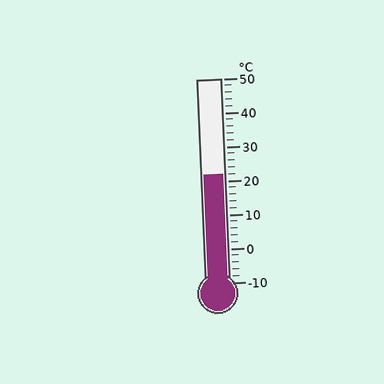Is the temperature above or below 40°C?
The temperature is below 40°C.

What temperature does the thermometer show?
The thermometer shows approximately 22°C.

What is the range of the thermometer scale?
The thermometer scale ranges from -10°C to 50°C.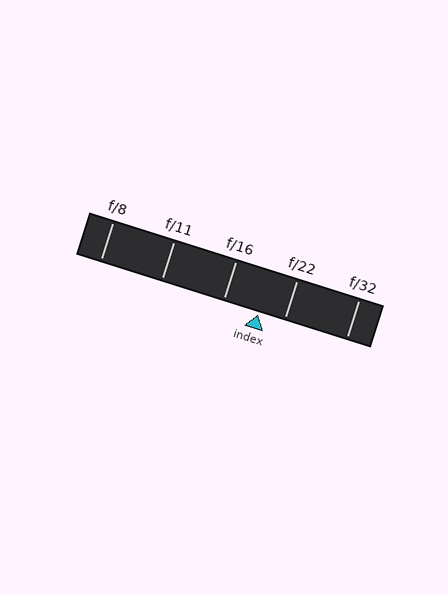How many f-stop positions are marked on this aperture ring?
There are 5 f-stop positions marked.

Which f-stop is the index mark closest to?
The index mark is closest to f/22.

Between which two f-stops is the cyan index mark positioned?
The index mark is between f/16 and f/22.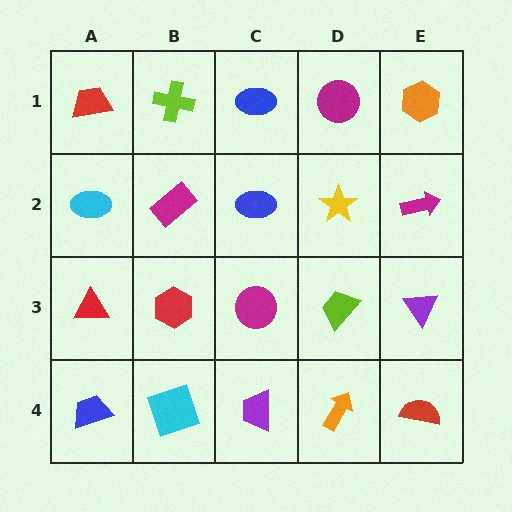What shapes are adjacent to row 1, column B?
A magenta rectangle (row 2, column B), a red trapezoid (row 1, column A), a blue ellipse (row 1, column C).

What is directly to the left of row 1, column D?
A blue ellipse.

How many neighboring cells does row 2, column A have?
3.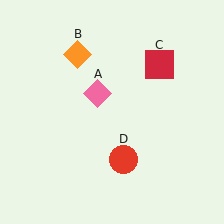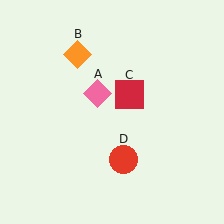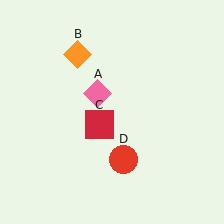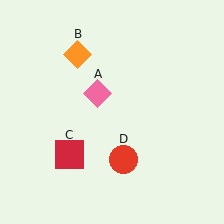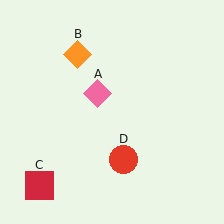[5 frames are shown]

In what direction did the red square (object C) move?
The red square (object C) moved down and to the left.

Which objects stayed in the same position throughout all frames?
Pink diamond (object A) and orange diamond (object B) and red circle (object D) remained stationary.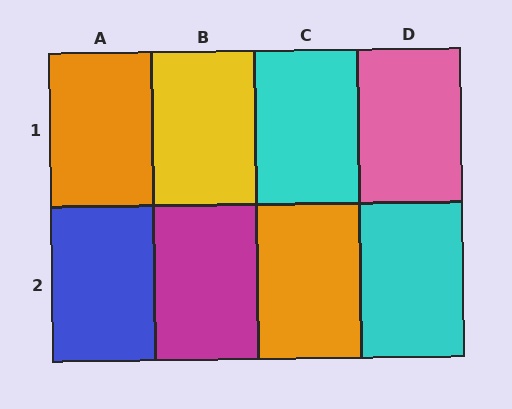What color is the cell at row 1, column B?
Yellow.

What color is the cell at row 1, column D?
Pink.